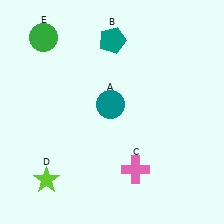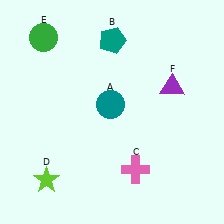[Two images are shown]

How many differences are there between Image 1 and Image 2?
There is 1 difference between the two images.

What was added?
A purple triangle (F) was added in Image 2.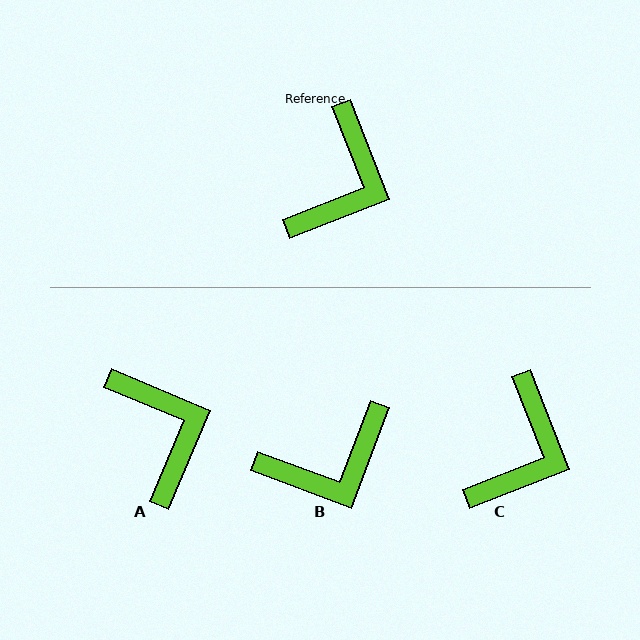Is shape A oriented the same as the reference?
No, it is off by about 46 degrees.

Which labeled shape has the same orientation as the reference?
C.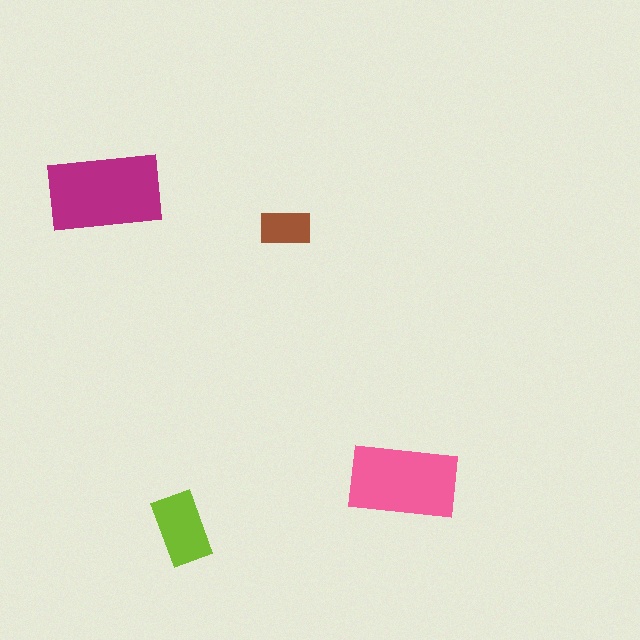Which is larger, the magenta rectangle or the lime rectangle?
The magenta one.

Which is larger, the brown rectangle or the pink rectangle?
The pink one.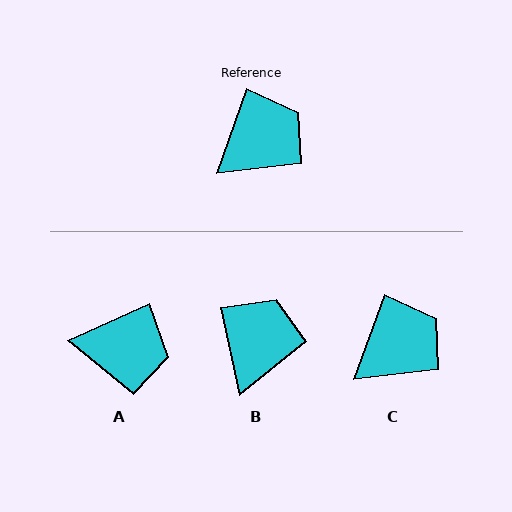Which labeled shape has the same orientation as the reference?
C.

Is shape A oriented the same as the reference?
No, it is off by about 46 degrees.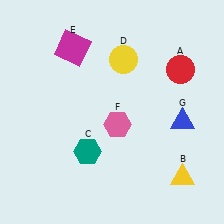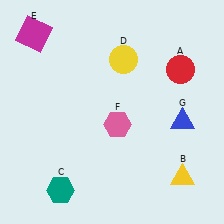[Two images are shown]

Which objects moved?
The objects that moved are: the teal hexagon (C), the magenta square (E).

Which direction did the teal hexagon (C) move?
The teal hexagon (C) moved down.